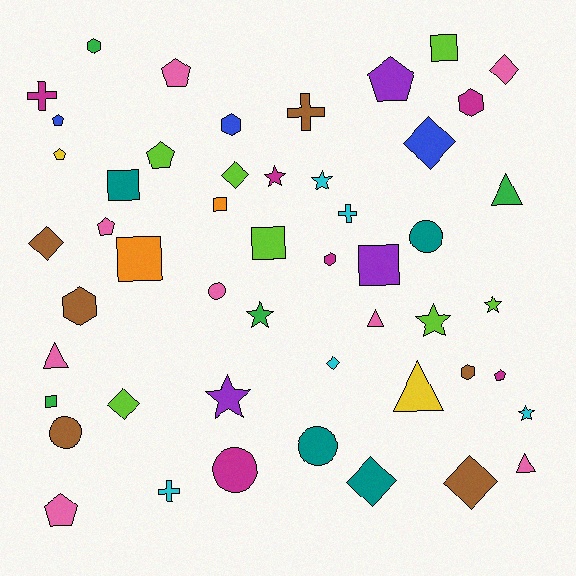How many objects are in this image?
There are 50 objects.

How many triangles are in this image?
There are 5 triangles.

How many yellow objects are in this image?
There are 2 yellow objects.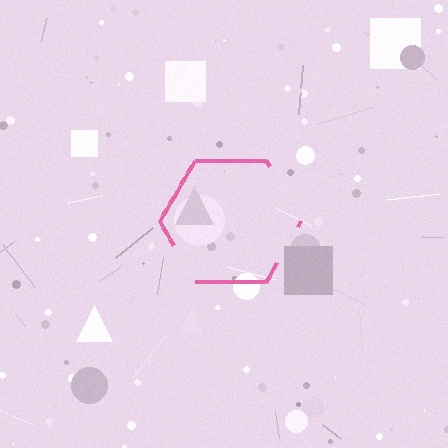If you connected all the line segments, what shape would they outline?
They would outline a hexagon.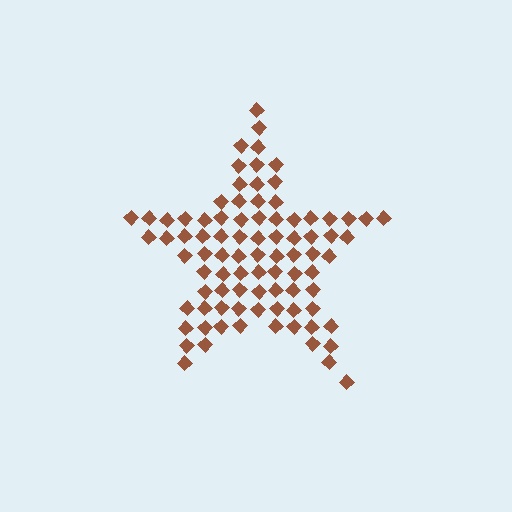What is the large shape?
The large shape is a star.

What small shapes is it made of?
It is made of small diamonds.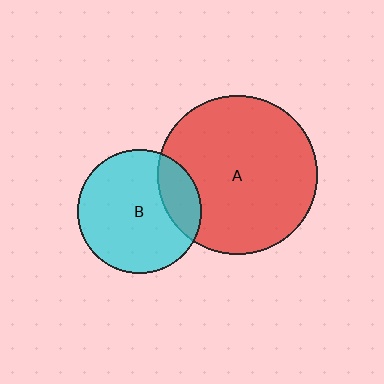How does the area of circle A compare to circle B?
Approximately 1.7 times.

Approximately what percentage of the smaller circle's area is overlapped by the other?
Approximately 20%.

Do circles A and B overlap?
Yes.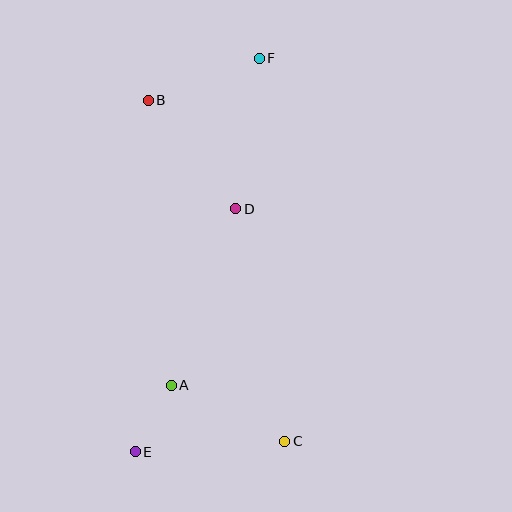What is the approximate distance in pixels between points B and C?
The distance between B and C is approximately 367 pixels.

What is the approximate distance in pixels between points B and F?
The distance between B and F is approximately 119 pixels.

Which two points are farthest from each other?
Points E and F are farthest from each other.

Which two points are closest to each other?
Points A and E are closest to each other.